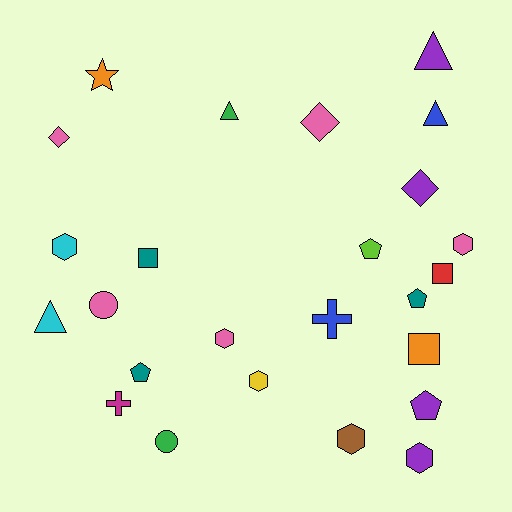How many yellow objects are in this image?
There is 1 yellow object.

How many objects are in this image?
There are 25 objects.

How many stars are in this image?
There is 1 star.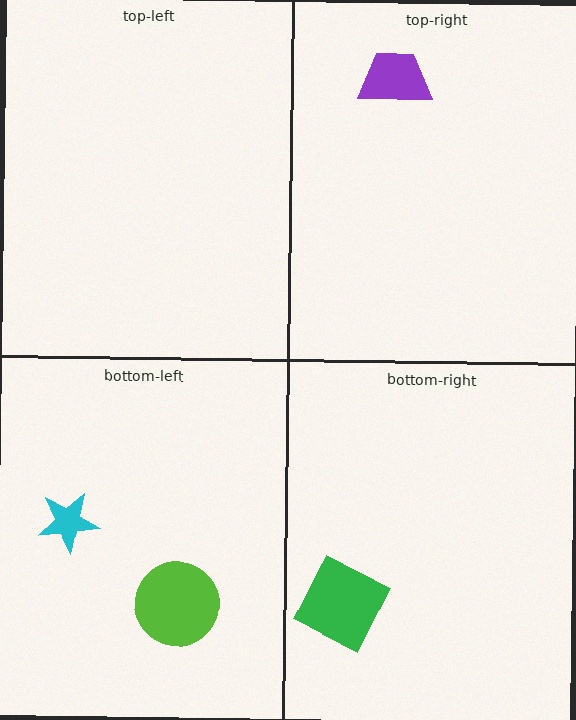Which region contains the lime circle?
The bottom-left region.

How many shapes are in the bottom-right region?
1.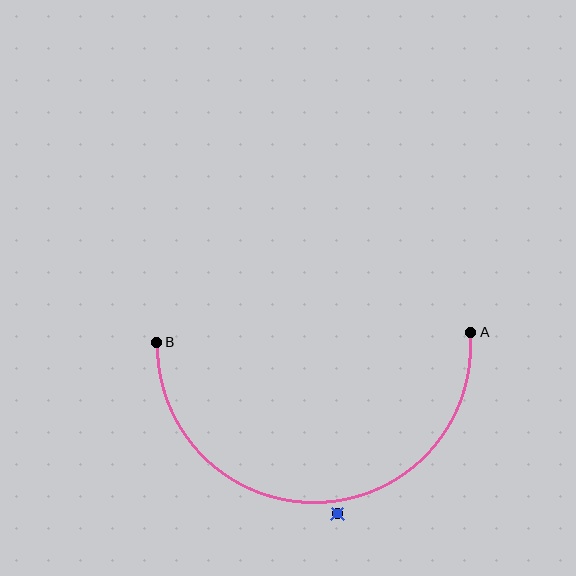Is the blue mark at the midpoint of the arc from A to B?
No — the blue mark does not lie on the arc at all. It sits slightly outside the curve.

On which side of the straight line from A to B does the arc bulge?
The arc bulges below the straight line connecting A and B.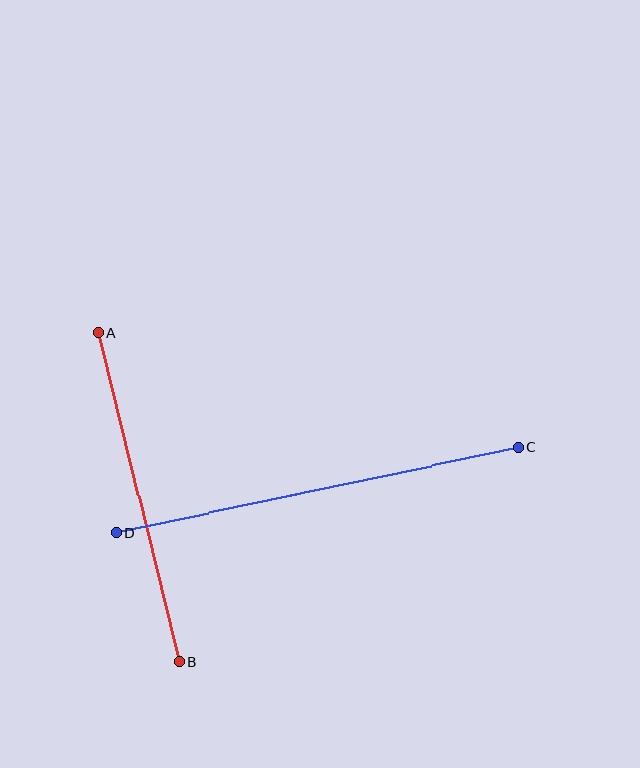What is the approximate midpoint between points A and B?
The midpoint is at approximately (139, 497) pixels.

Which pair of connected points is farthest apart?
Points C and D are farthest apart.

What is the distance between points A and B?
The distance is approximately 339 pixels.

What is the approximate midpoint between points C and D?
The midpoint is at approximately (317, 490) pixels.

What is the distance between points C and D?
The distance is approximately 412 pixels.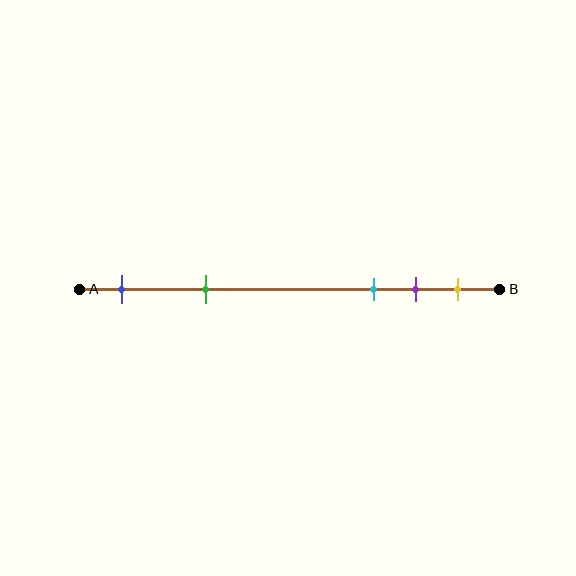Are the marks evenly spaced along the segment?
No, the marks are not evenly spaced.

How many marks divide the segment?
There are 5 marks dividing the segment.